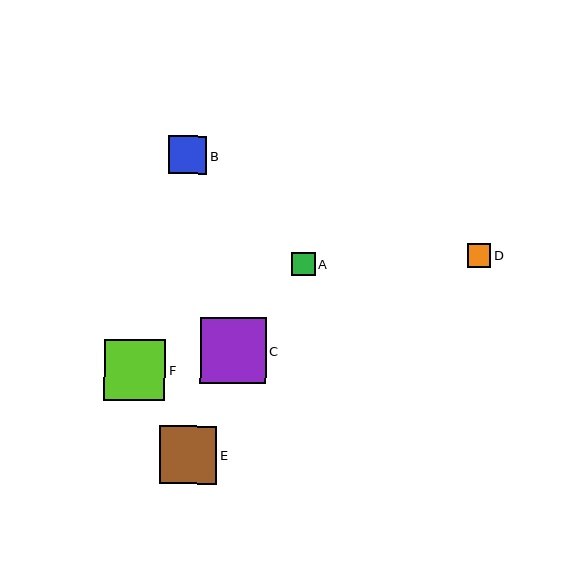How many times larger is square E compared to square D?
Square E is approximately 2.4 times the size of square D.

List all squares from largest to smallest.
From largest to smallest: C, F, E, B, D, A.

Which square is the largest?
Square C is the largest with a size of approximately 66 pixels.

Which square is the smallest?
Square A is the smallest with a size of approximately 23 pixels.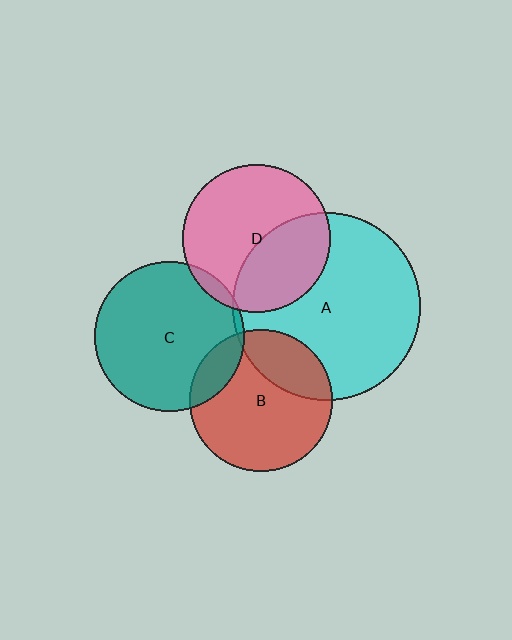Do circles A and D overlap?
Yes.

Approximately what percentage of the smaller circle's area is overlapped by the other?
Approximately 40%.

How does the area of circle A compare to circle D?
Approximately 1.6 times.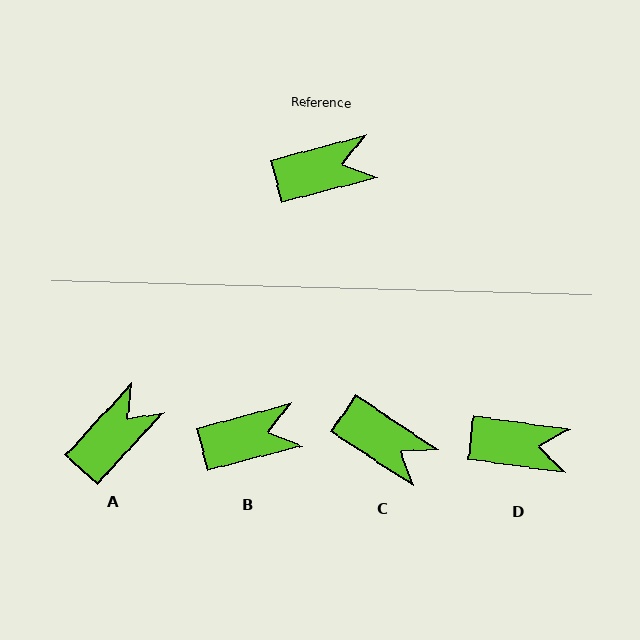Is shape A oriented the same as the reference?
No, it is off by about 33 degrees.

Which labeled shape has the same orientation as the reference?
B.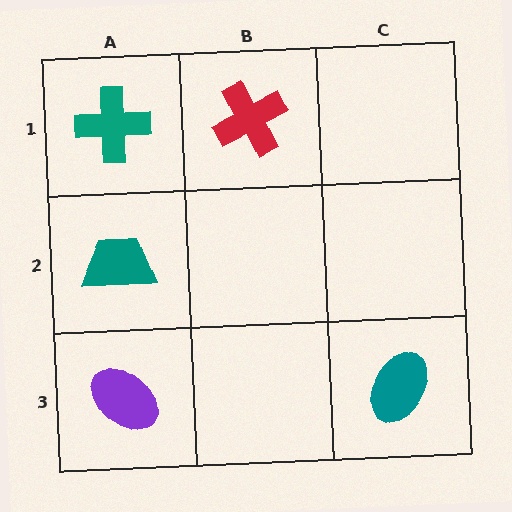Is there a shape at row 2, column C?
No, that cell is empty.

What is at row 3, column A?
A purple ellipse.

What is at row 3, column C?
A teal ellipse.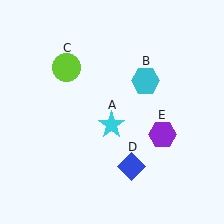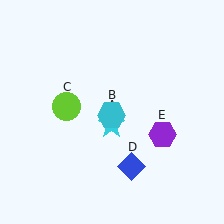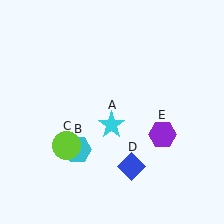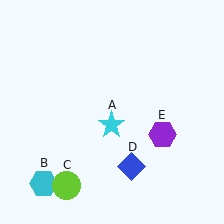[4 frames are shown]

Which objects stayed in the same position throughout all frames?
Cyan star (object A) and blue diamond (object D) and purple hexagon (object E) remained stationary.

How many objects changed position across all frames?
2 objects changed position: cyan hexagon (object B), lime circle (object C).